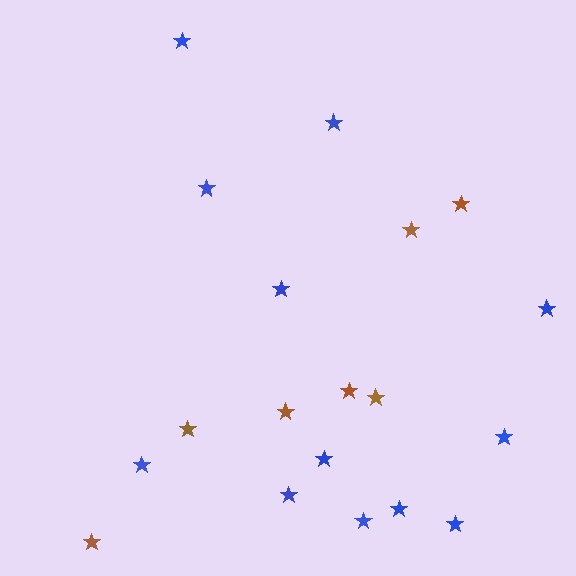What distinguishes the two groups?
There are 2 groups: one group of blue stars (12) and one group of brown stars (7).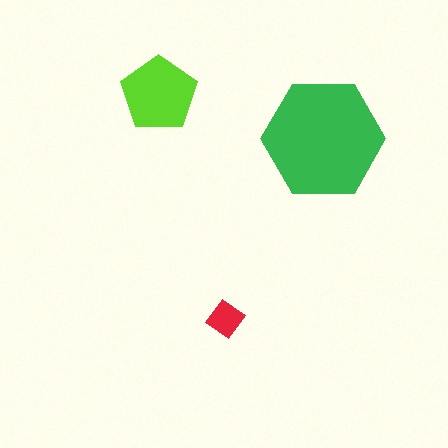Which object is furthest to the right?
The green hexagon is rightmost.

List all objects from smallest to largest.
The red diamond, the lime pentagon, the green hexagon.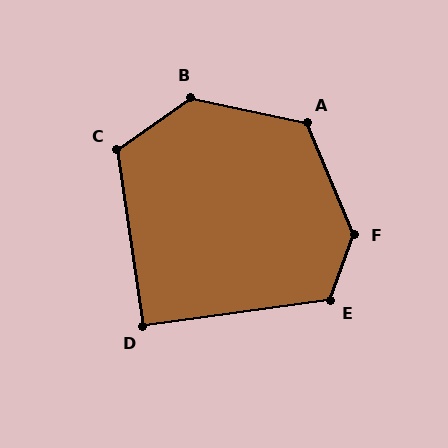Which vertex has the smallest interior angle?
D, at approximately 91 degrees.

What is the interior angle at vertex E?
Approximately 118 degrees (obtuse).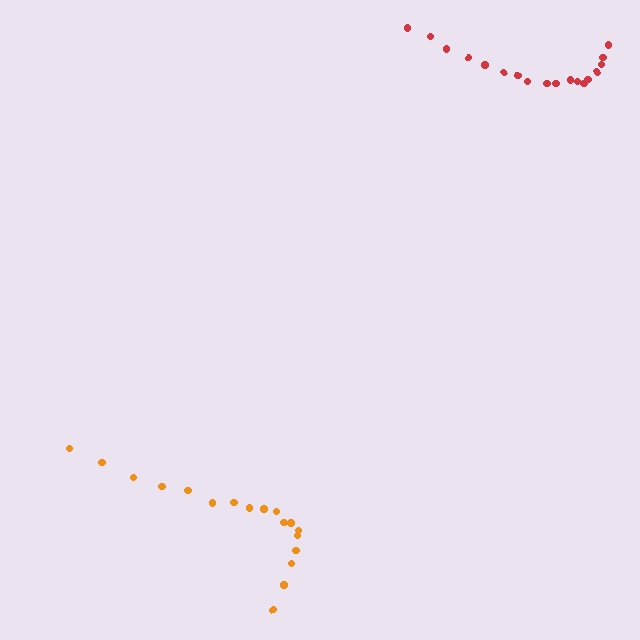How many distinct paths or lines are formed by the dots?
There are 2 distinct paths.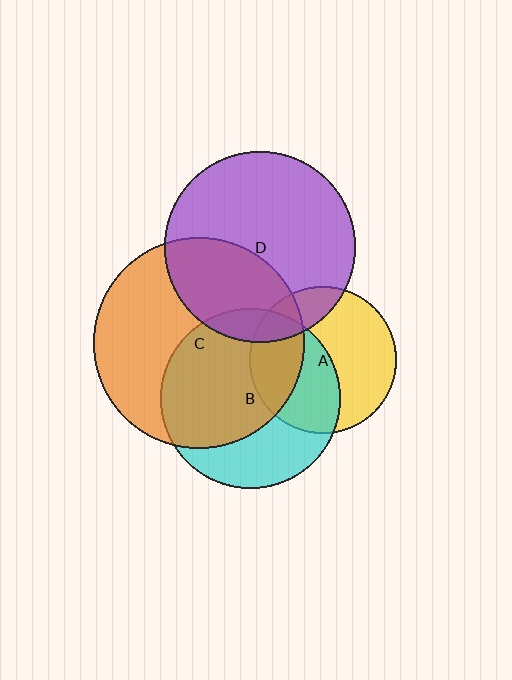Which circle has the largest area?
Circle C (orange).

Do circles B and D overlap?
Yes.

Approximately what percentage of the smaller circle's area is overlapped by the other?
Approximately 10%.